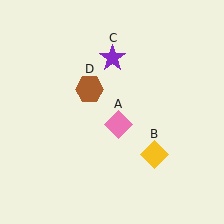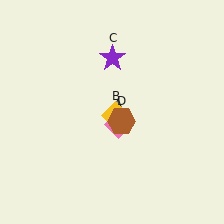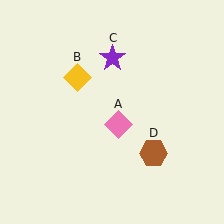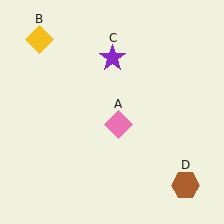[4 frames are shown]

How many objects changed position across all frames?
2 objects changed position: yellow diamond (object B), brown hexagon (object D).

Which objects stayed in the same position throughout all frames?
Pink diamond (object A) and purple star (object C) remained stationary.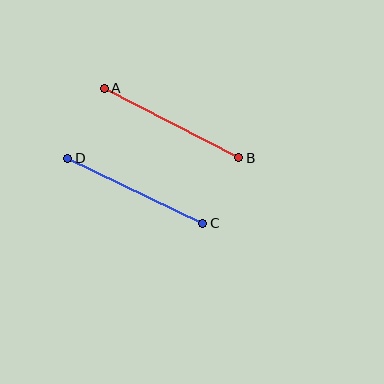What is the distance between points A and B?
The distance is approximately 152 pixels.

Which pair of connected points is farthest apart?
Points A and B are farthest apart.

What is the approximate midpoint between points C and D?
The midpoint is at approximately (135, 191) pixels.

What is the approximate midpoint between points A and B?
The midpoint is at approximately (171, 123) pixels.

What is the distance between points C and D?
The distance is approximately 150 pixels.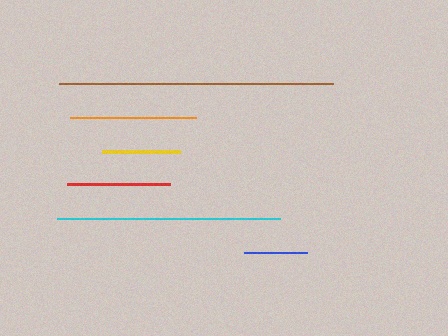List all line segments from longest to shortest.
From longest to shortest: brown, cyan, orange, red, yellow, blue.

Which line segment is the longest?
The brown line is the longest at approximately 274 pixels.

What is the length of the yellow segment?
The yellow segment is approximately 78 pixels long.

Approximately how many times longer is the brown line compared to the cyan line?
The brown line is approximately 1.2 times the length of the cyan line.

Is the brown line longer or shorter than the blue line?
The brown line is longer than the blue line.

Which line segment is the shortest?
The blue line is the shortest at approximately 63 pixels.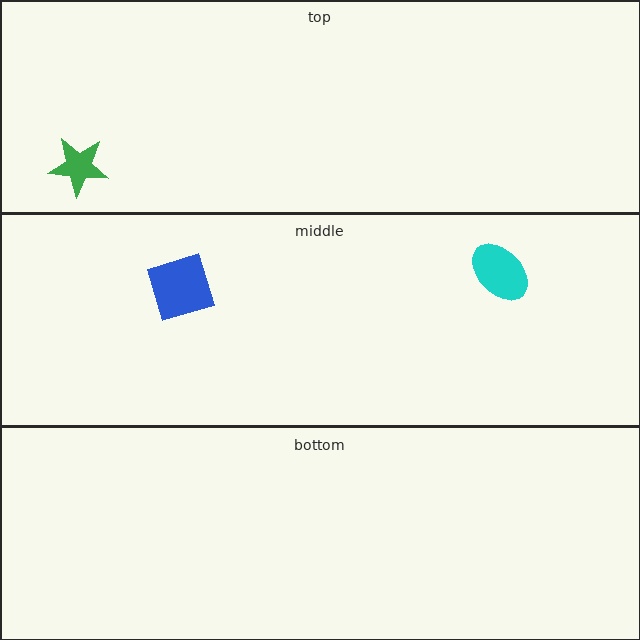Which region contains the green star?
The top region.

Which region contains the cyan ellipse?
The middle region.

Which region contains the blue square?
The middle region.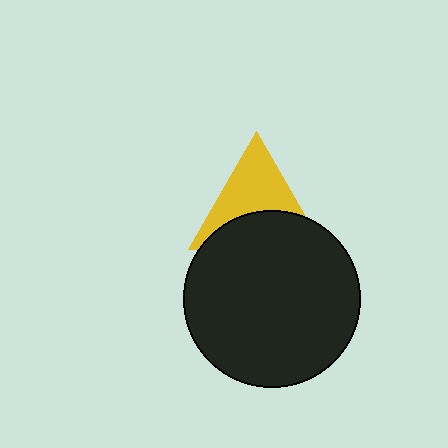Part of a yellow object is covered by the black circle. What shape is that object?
It is a triangle.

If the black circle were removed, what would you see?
You would see the complete yellow triangle.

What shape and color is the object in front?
The object in front is a black circle.